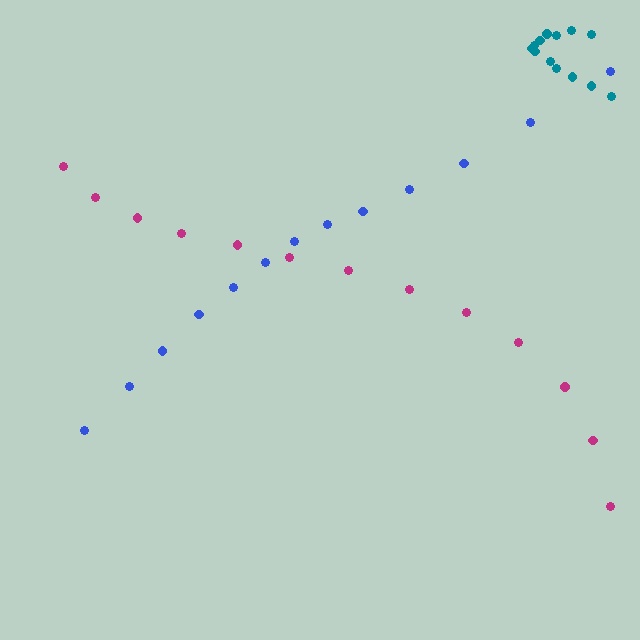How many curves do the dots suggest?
There are 3 distinct paths.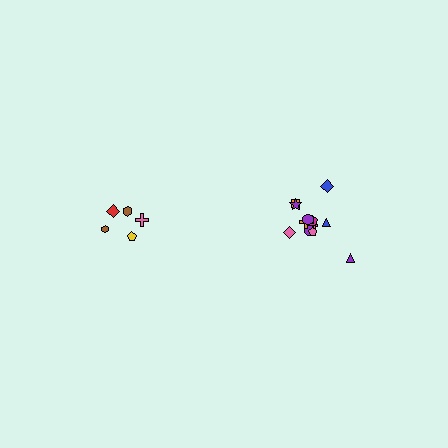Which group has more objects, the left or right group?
The right group.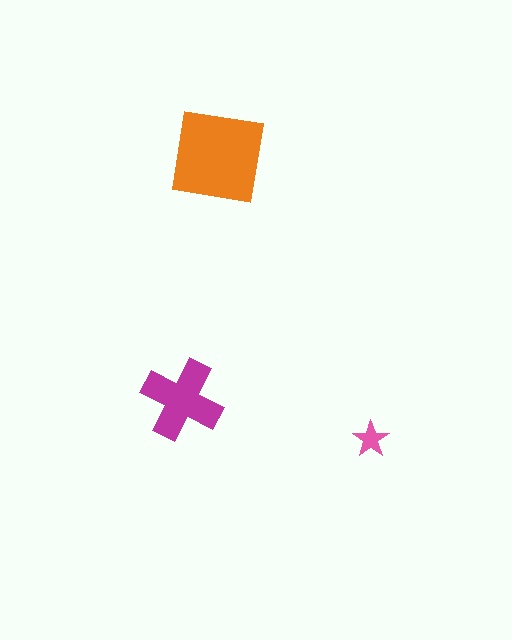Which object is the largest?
The orange square.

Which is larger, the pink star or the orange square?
The orange square.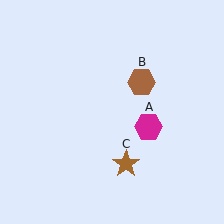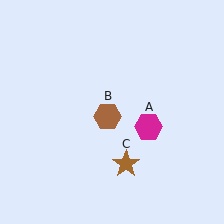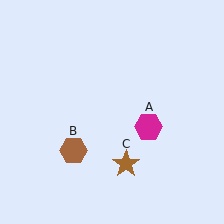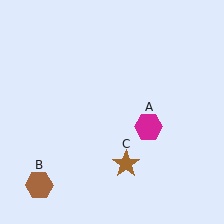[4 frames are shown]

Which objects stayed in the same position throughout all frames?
Magenta hexagon (object A) and brown star (object C) remained stationary.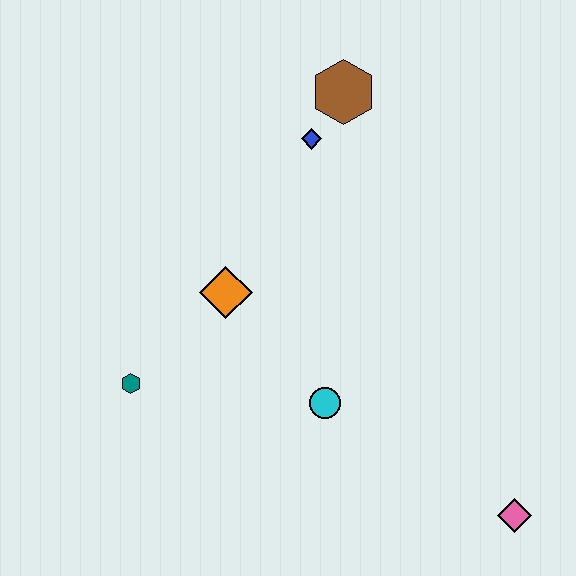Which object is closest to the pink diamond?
The cyan circle is closest to the pink diamond.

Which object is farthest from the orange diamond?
The pink diamond is farthest from the orange diamond.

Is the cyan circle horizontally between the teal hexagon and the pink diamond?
Yes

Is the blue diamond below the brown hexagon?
Yes